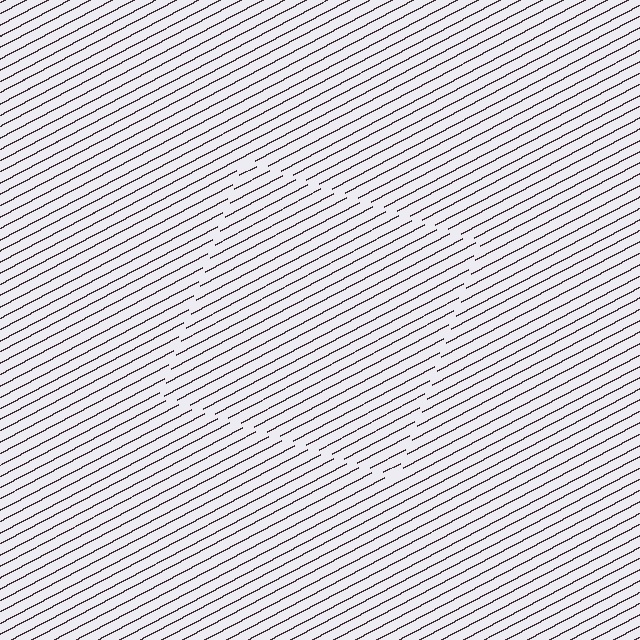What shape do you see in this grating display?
An illusory square. The interior of the shape contains the same grating, shifted by half a period — the contour is defined by the phase discontinuity where line-ends from the inner and outer gratings abut.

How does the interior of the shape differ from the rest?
The interior of the shape contains the same grating, shifted by half a period — the contour is defined by the phase discontinuity where line-ends from the inner and outer gratings abut.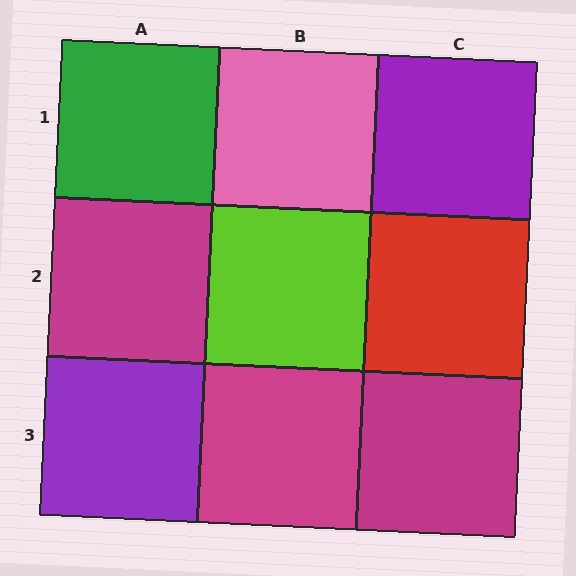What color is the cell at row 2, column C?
Red.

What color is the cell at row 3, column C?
Magenta.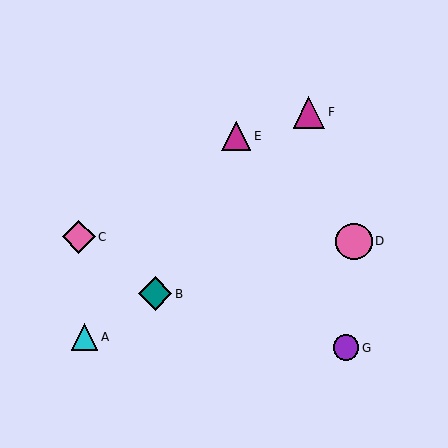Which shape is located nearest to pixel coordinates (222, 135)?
The magenta triangle (labeled E) at (236, 136) is nearest to that location.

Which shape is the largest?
The pink circle (labeled D) is the largest.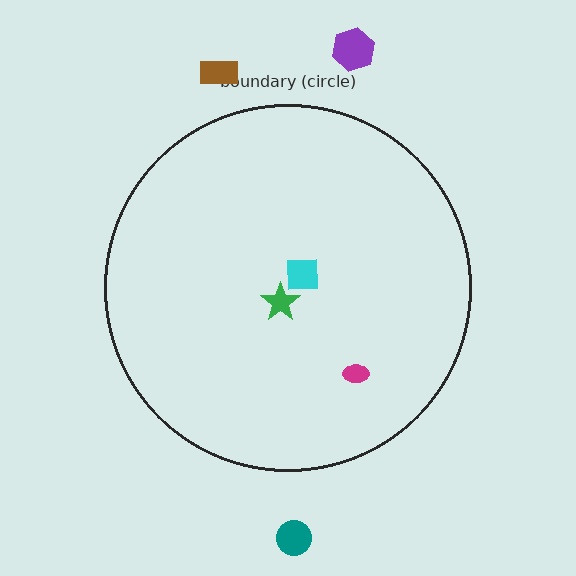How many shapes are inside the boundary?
3 inside, 3 outside.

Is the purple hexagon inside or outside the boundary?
Outside.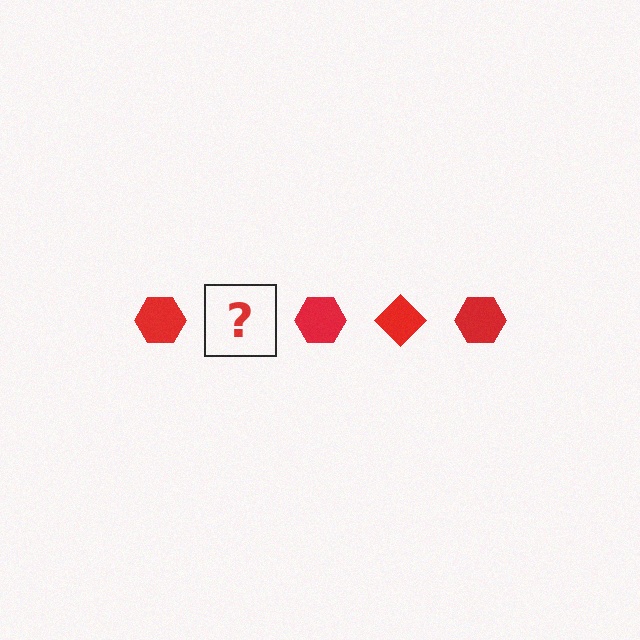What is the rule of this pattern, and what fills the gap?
The rule is that the pattern cycles through hexagon, diamond shapes in red. The gap should be filled with a red diamond.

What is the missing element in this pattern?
The missing element is a red diamond.